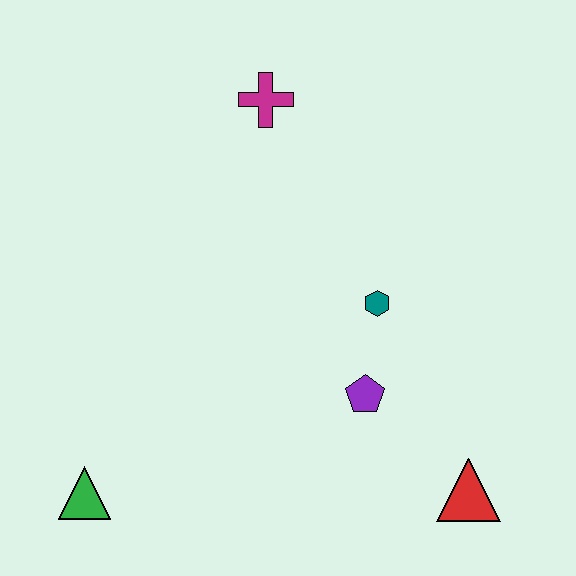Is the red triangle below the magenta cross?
Yes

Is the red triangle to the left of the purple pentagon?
No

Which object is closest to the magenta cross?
The teal hexagon is closest to the magenta cross.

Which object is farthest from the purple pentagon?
The magenta cross is farthest from the purple pentagon.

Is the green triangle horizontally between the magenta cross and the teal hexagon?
No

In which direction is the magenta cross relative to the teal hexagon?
The magenta cross is above the teal hexagon.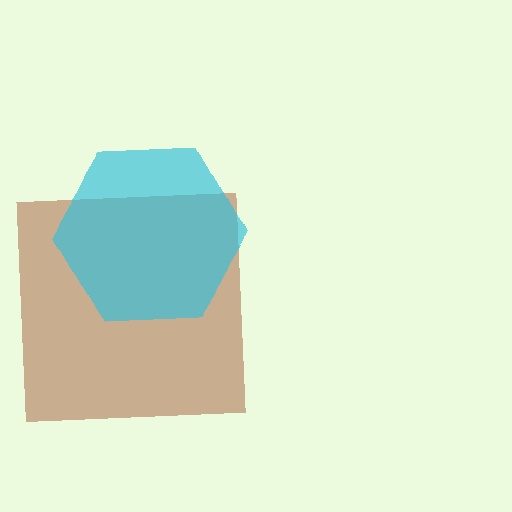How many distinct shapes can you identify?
There are 2 distinct shapes: a brown square, a cyan hexagon.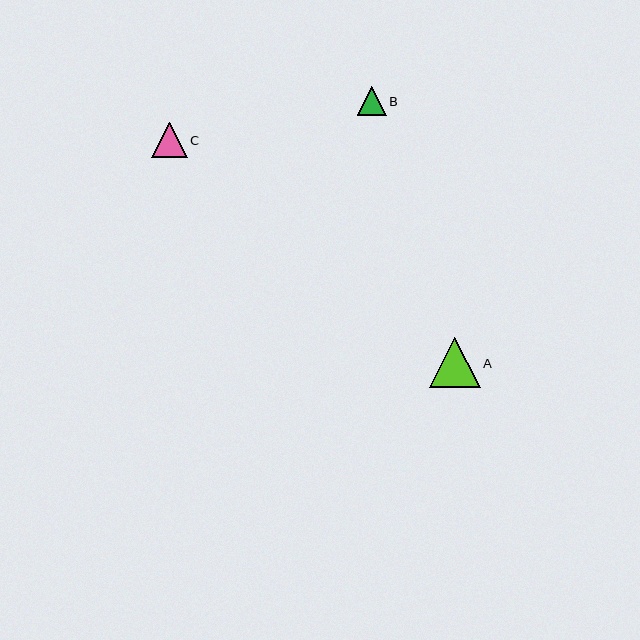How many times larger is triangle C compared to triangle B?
Triangle C is approximately 1.2 times the size of triangle B.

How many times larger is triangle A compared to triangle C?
Triangle A is approximately 1.4 times the size of triangle C.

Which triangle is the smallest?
Triangle B is the smallest with a size of approximately 29 pixels.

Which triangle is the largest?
Triangle A is the largest with a size of approximately 51 pixels.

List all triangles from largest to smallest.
From largest to smallest: A, C, B.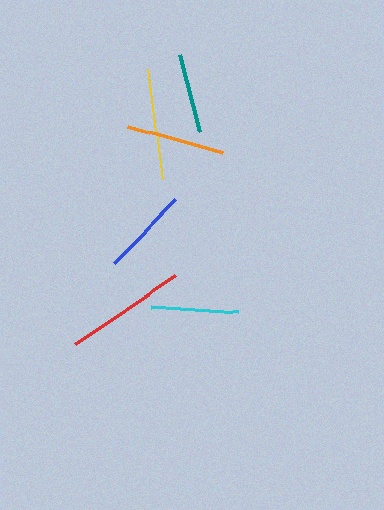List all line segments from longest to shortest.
From longest to shortest: red, yellow, orange, blue, cyan, teal.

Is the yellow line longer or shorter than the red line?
The red line is longer than the yellow line.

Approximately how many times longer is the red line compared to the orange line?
The red line is approximately 1.3 times the length of the orange line.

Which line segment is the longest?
The red line is the longest at approximately 122 pixels.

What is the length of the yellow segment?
The yellow segment is approximately 111 pixels long.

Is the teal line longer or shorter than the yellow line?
The yellow line is longer than the teal line.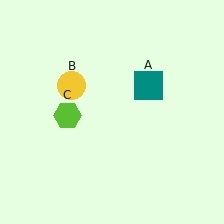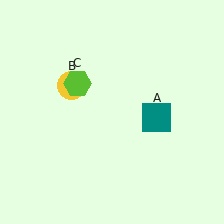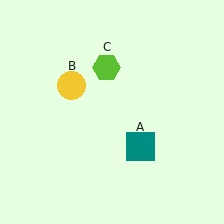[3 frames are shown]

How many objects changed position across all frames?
2 objects changed position: teal square (object A), lime hexagon (object C).